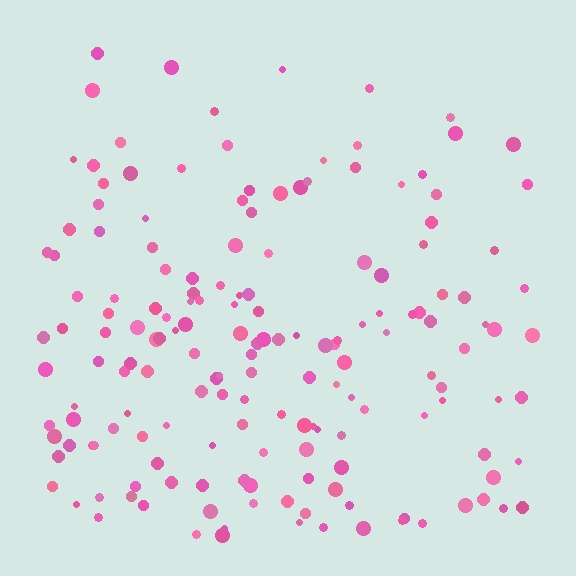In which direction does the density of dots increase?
From top to bottom, with the bottom side densest.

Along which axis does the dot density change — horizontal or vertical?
Vertical.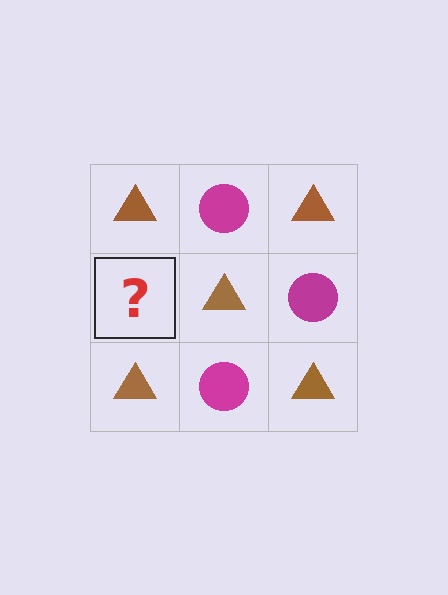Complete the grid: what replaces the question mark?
The question mark should be replaced with a magenta circle.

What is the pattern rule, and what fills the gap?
The rule is that it alternates brown triangle and magenta circle in a checkerboard pattern. The gap should be filled with a magenta circle.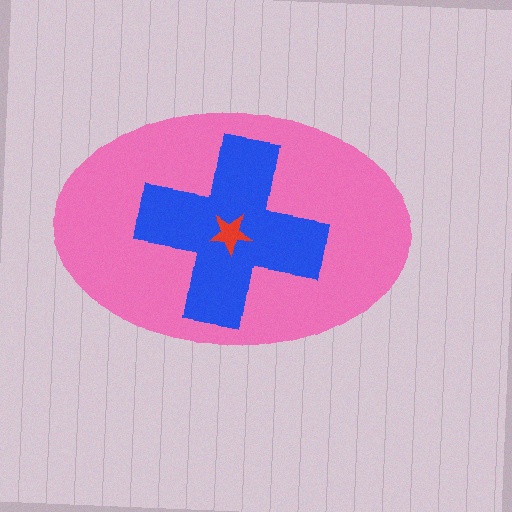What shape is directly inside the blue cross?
The red star.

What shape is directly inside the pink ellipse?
The blue cross.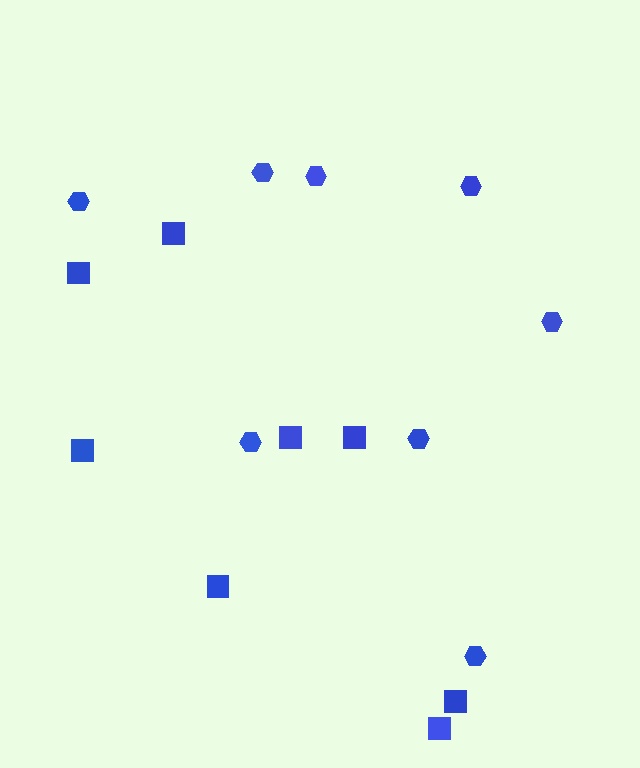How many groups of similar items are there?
There are 2 groups: one group of squares (8) and one group of hexagons (8).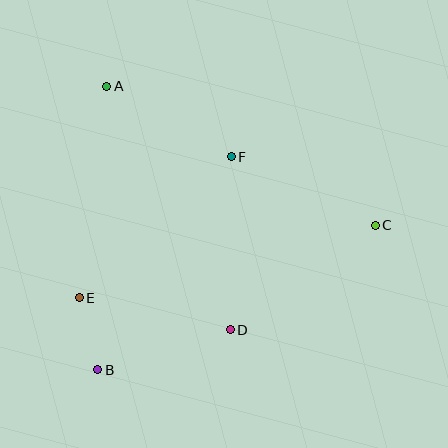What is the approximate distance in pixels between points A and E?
The distance between A and E is approximately 213 pixels.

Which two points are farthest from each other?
Points B and C are farthest from each other.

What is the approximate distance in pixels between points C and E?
The distance between C and E is approximately 305 pixels.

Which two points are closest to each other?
Points B and E are closest to each other.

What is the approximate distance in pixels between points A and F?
The distance between A and F is approximately 143 pixels.